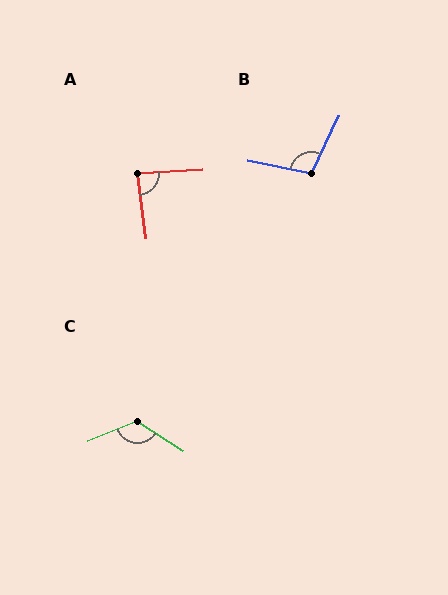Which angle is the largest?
C, at approximately 125 degrees.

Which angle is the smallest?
A, at approximately 86 degrees.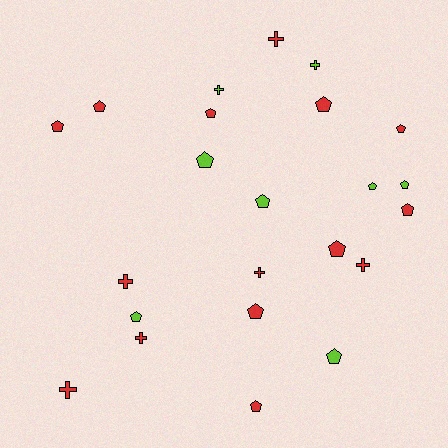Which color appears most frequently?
Red, with 15 objects.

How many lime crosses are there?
There are 2 lime crosses.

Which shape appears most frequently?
Pentagon, with 15 objects.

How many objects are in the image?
There are 23 objects.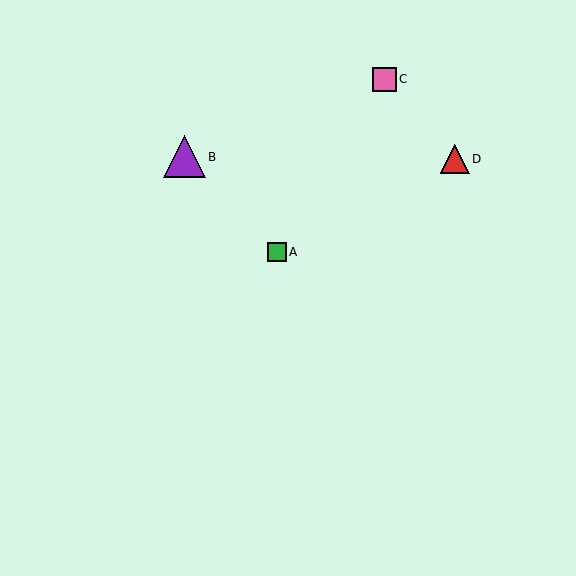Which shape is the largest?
The purple triangle (labeled B) is the largest.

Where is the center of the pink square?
The center of the pink square is at (384, 79).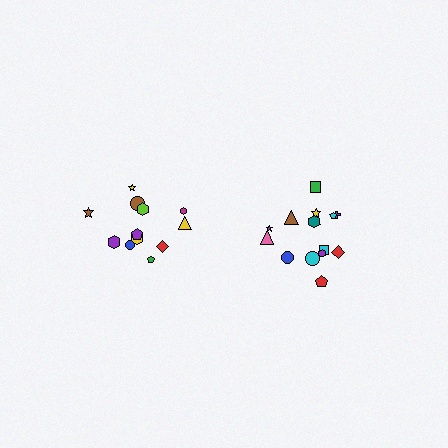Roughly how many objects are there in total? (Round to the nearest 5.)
Roughly 25 objects in total.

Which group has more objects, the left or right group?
The right group.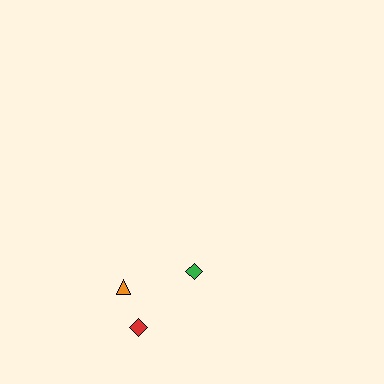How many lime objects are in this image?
There are no lime objects.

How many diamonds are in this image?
There are 2 diamonds.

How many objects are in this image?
There are 3 objects.